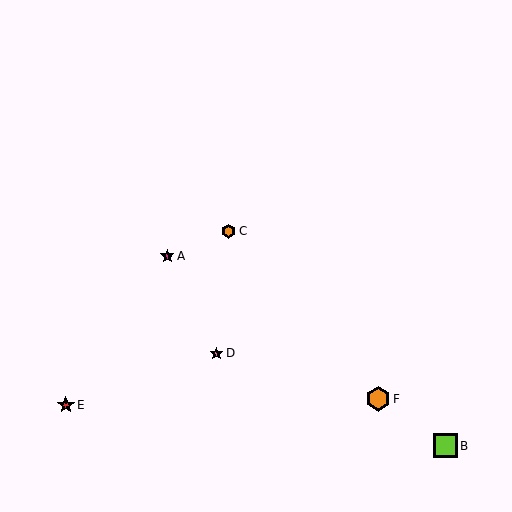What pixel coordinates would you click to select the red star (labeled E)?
Click at (66, 405) to select the red star E.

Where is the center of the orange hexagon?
The center of the orange hexagon is at (378, 399).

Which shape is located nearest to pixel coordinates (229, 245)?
The orange hexagon (labeled C) at (229, 231) is nearest to that location.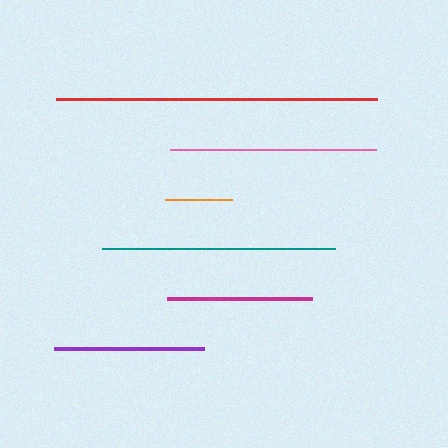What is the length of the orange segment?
The orange segment is approximately 66 pixels long.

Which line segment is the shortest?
The orange line is the shortest at approximately 66 pixels.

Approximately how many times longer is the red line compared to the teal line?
The red line is approximately 1.4 times the length of the teal line.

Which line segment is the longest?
The red line is the longest at approximately 321 pixels.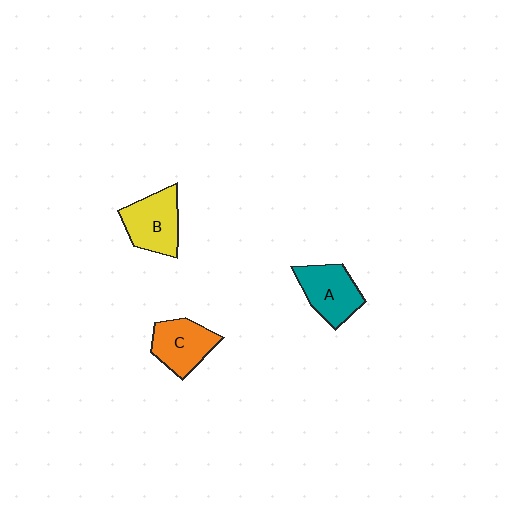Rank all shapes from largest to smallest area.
From largest to smallest: B (yellow), A (teal), C (orange).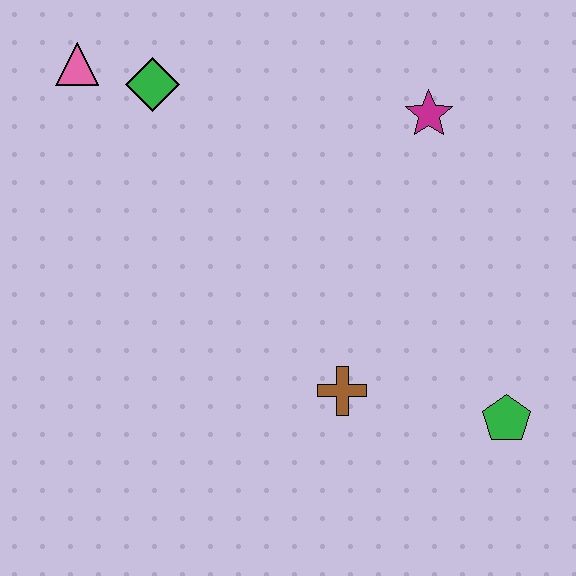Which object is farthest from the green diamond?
The green pentagon is farthest from the green diamond.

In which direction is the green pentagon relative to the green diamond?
The green pentagon is to the right of the green diamond.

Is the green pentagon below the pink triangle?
Yes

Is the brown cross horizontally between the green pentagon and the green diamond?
Yes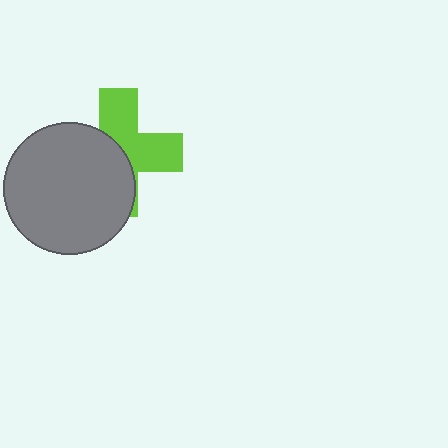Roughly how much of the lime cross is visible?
About half of it is visible (roughly 49%).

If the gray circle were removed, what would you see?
You would see the complete lime cross.